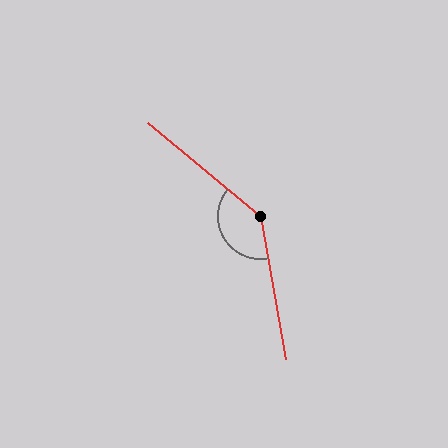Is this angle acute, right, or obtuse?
It is obtuse.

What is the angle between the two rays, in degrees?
Approximately 139 degrees.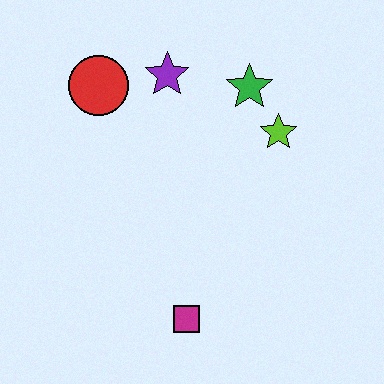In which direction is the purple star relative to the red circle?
The purple star is to the right of the red circle.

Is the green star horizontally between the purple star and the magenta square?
No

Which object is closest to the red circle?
The purple star is closest to the red circle.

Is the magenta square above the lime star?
No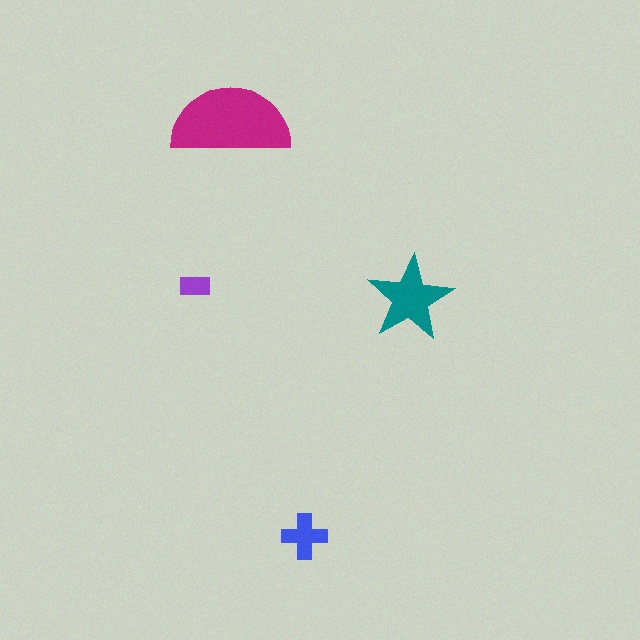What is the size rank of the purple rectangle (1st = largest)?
4th.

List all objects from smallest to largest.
The purple rectangle, the blue cross, the teal star, the magenta semicircle.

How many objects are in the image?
There are 4 objects in the image.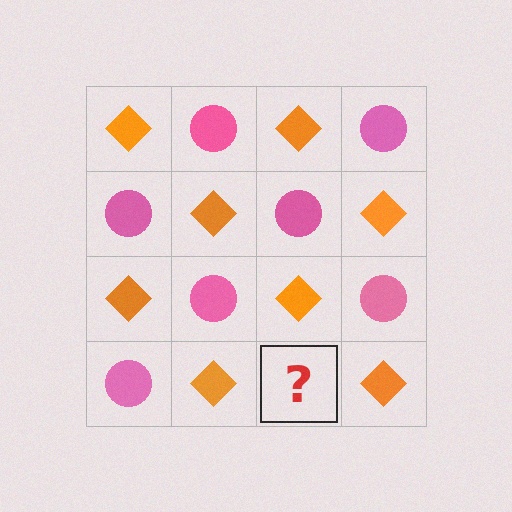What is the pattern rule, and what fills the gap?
The rule is that it alternates orange diamond and pink circle in a checkerboard pattern. The gap should be filled with a pink circle.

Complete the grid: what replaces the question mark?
The question mark should be replaced with a pink circle.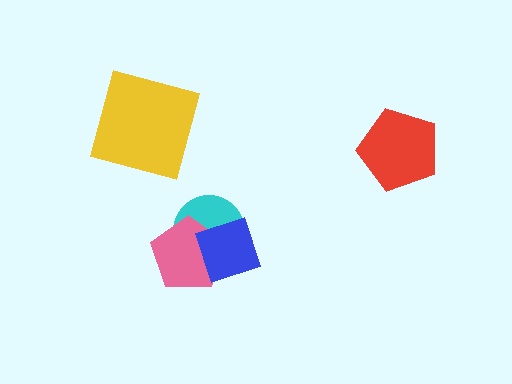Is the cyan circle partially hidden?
Yes, it is partially covered by another shape.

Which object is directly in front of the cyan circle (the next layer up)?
The pink pentagon is directly in front of the cyan circle.